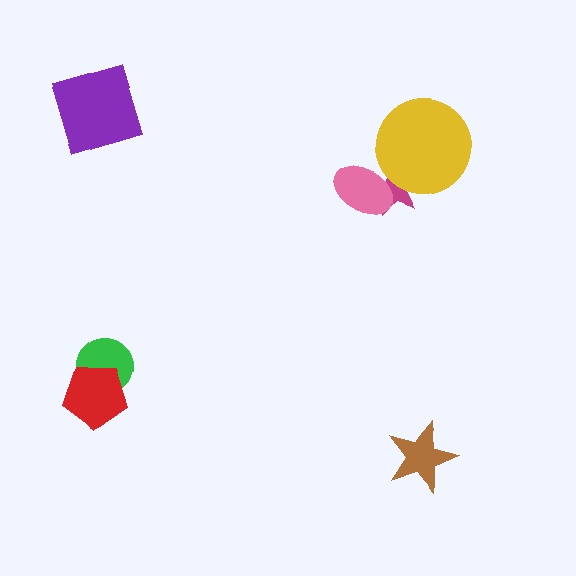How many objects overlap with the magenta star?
2 objects overlap with the magenta star.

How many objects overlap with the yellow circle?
1 object overlaps with the yellow circle.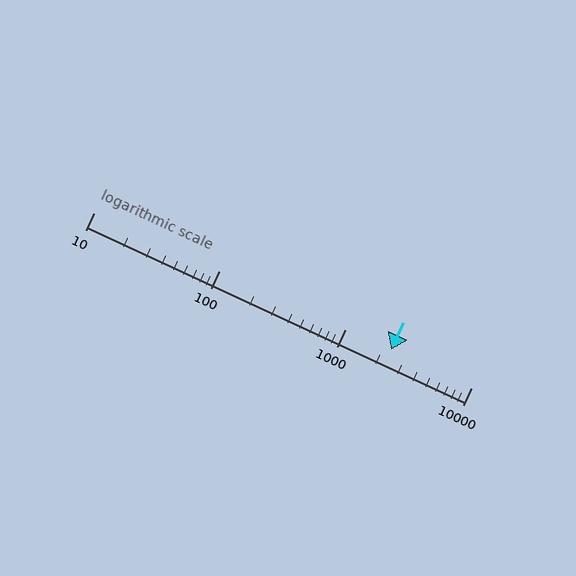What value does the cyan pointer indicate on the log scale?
The pointer indicates approximately 2300.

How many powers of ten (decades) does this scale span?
The scale spans 3 decades, from 10 to 10000.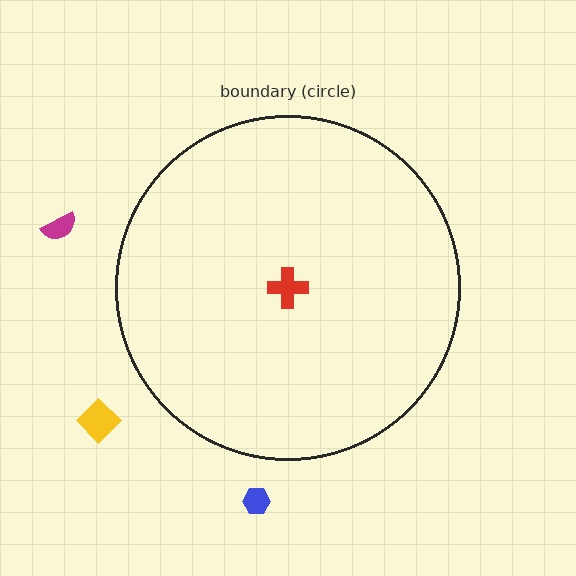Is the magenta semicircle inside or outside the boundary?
Outside.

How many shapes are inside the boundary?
1 inside, 3 outside.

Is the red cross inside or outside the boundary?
Inside.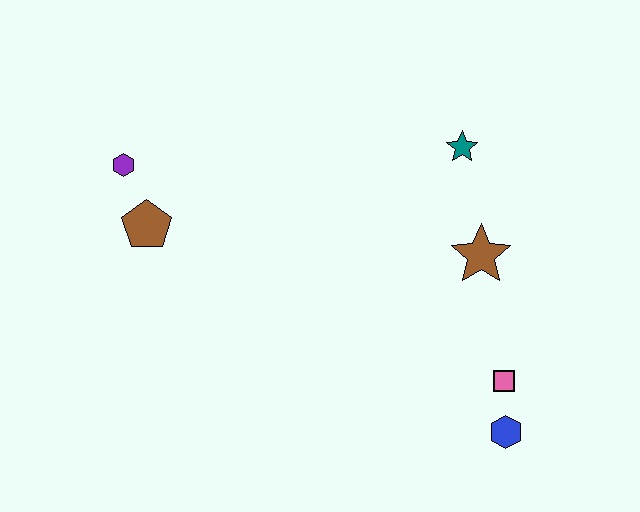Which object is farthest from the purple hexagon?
The blue hexagon is farthest from the purple hexagon.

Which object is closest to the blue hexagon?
The pink square is closest to the blue hexagon.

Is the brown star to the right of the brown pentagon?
Yes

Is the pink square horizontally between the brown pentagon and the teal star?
No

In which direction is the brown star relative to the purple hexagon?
The brown star is to the right of the purple hexagon.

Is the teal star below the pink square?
No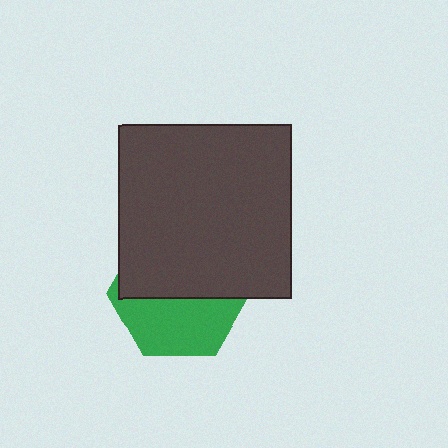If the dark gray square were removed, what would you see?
You would see the complete green hexagon.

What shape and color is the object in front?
The object in front is a dark gray square.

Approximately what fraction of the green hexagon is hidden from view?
Roughly 56% of the green hexagon is hidden behind the dark gray square.